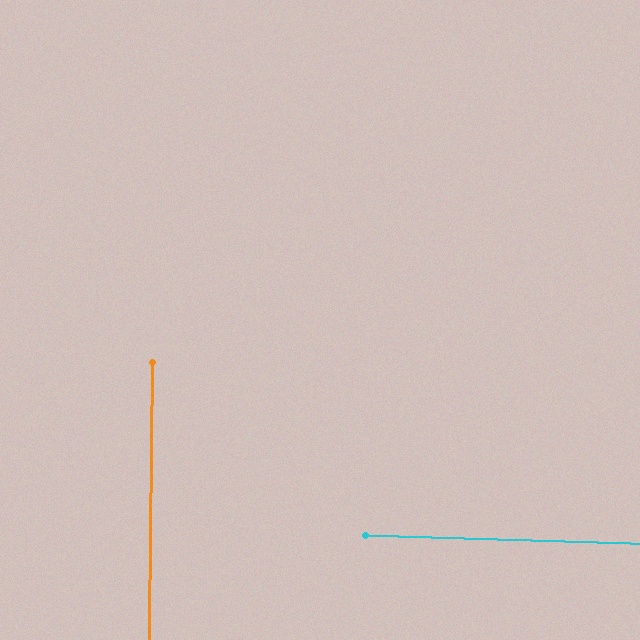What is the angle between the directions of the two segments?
Approximately 89 degrees.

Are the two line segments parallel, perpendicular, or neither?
Perpendicular — they meet at approximately 89°.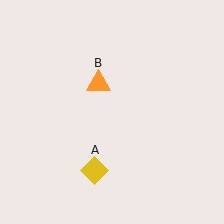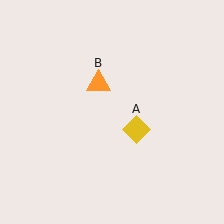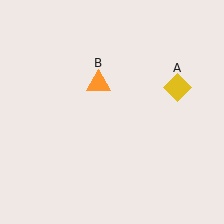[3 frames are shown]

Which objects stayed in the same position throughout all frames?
Orange triangle (object B) remained stationary.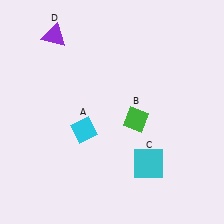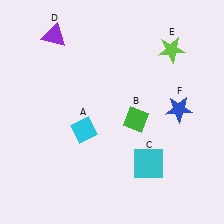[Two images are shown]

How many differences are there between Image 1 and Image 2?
There are 2 differences between the two images.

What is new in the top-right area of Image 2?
A blue star (F) was added in the top-right area of Image 2.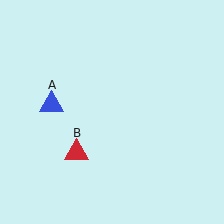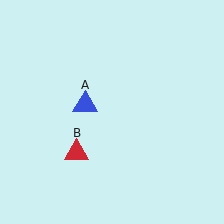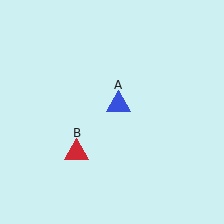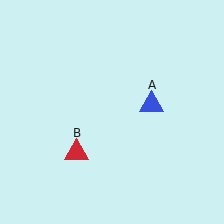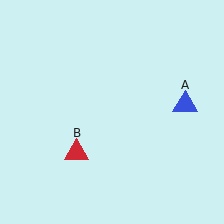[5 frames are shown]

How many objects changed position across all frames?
1 object changed position: blue triangle (object A).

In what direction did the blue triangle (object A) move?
The blue triangle (object A) moved right.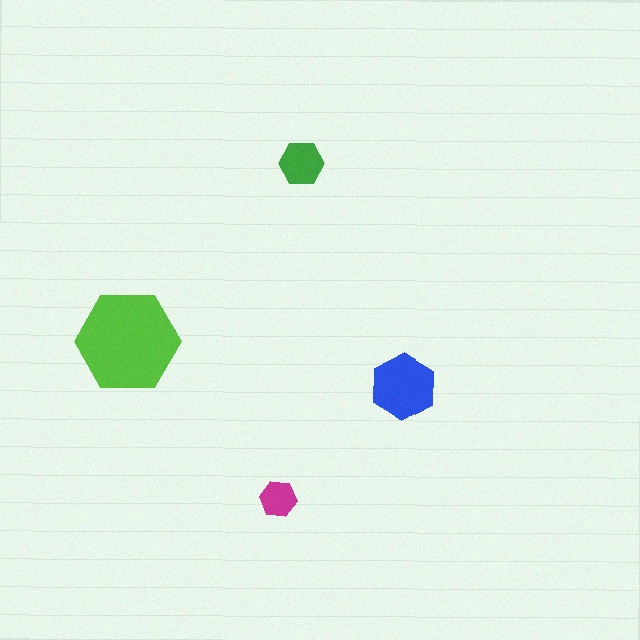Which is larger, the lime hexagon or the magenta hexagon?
The lime one.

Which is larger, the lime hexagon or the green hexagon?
The lime one.